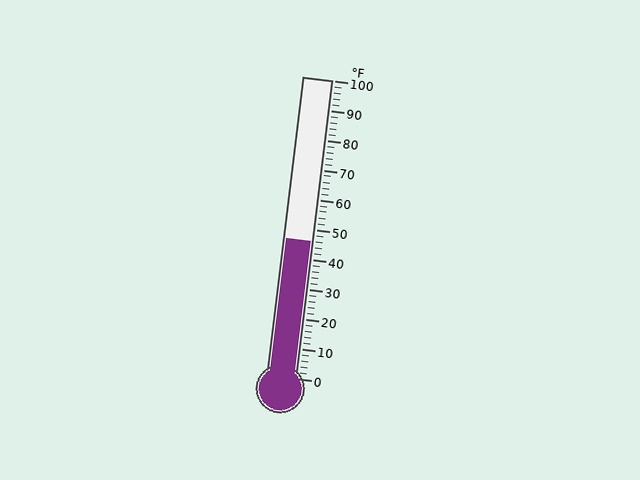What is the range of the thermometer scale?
The thermometer scale ranges from 0°F to 100°F.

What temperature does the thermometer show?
The thermometer shows approximately 46°F.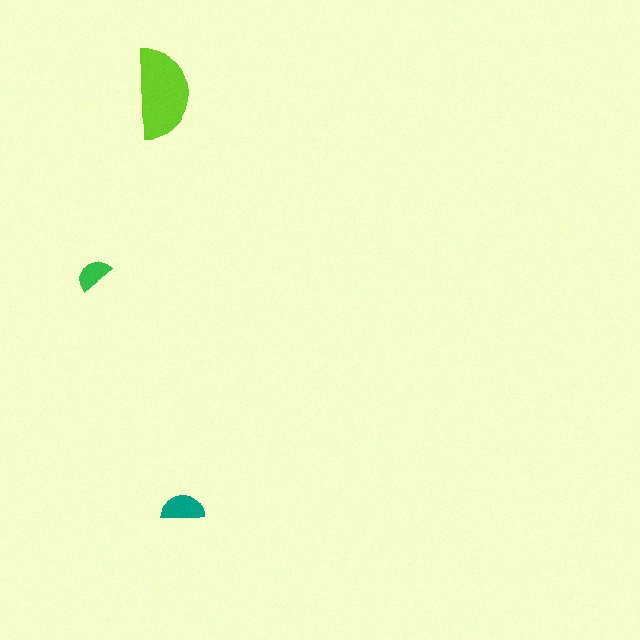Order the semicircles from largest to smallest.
the lime one, the teal one, the green one.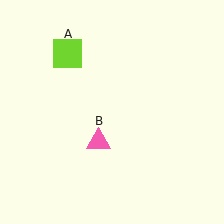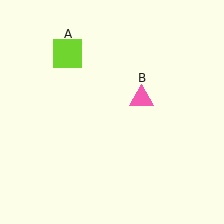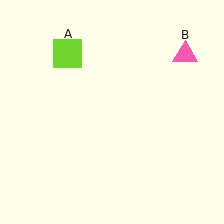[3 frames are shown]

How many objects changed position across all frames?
1 object changed position: pink triangle (object B).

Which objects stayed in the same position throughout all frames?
Lime square (object A) remained stationary.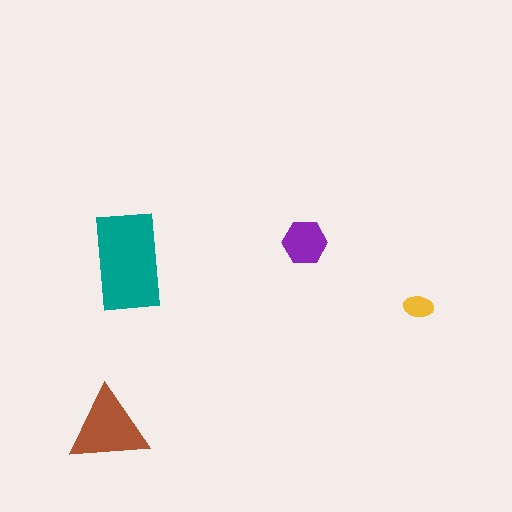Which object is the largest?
The teal rectangle.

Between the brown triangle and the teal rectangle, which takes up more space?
The teal rectangle.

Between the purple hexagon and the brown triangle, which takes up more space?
The brown triangle.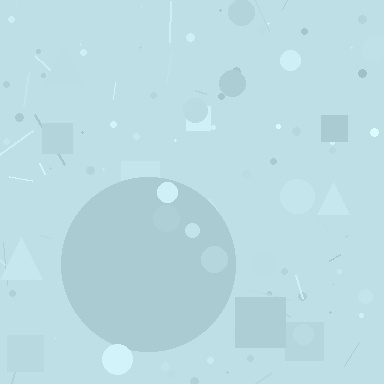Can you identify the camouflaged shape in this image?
The camouflaged shape is a circle.